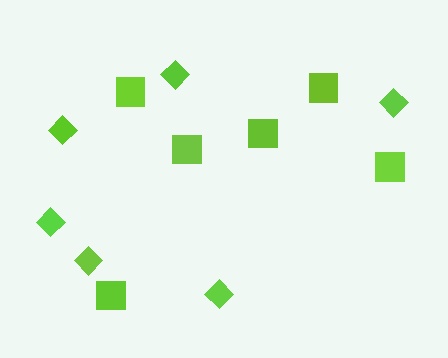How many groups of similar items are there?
There are 2 groups: one group of diamonds (6) and one group of squares (6).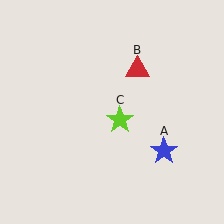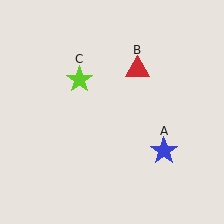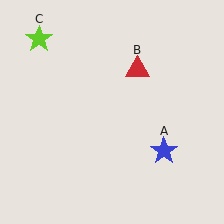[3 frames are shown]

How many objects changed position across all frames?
1 object changed position: lime star (object C).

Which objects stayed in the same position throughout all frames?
Blue star (object A) and red triangle (object B) remained stationary.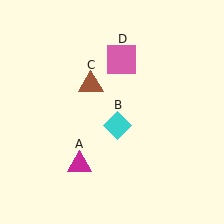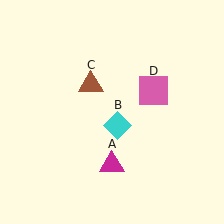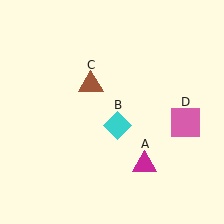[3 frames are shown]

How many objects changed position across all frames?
2 objects changed position: magenta triangle (object A), pink square (object D).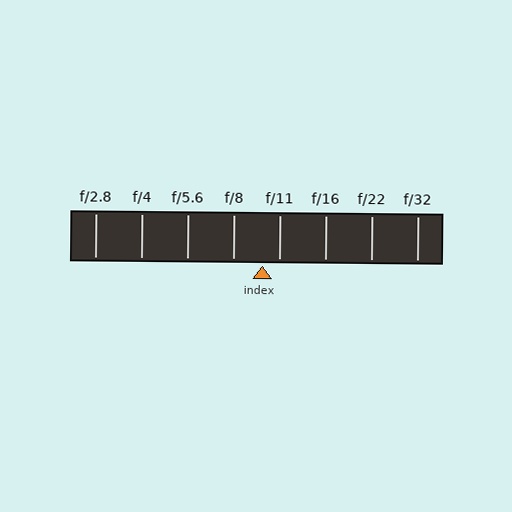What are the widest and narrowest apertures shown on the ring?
The widest aperture shown is f/2.8 and the narrowest is f/32.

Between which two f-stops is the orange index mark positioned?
The index mark is between f/8 and f/11.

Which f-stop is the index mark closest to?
The index mark is closest to f/11.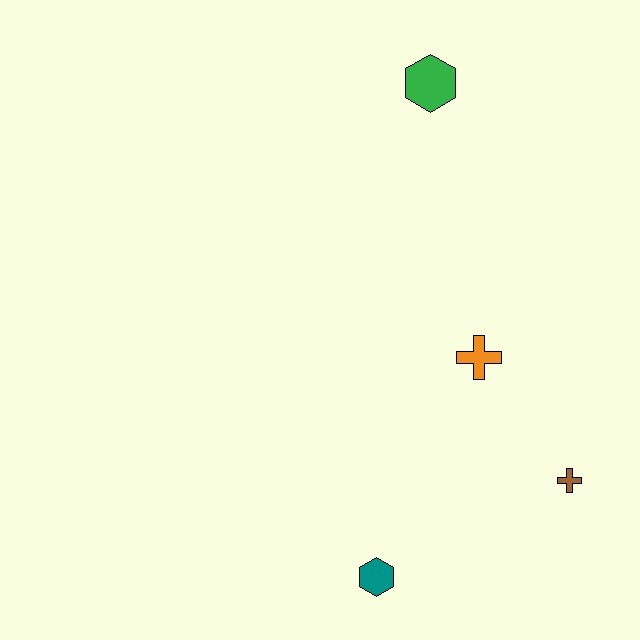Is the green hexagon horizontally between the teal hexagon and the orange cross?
Yes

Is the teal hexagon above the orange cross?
No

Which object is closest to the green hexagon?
The orange cross is closest to the green hexagon.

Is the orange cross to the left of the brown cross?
Yes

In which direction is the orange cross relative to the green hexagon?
The orange cross is below the green hexagon.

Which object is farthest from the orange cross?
The green hexagon is farthest from the orange cross.